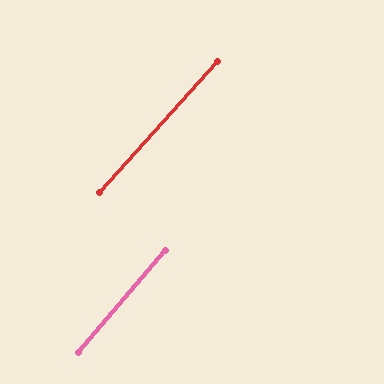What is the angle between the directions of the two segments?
Approximately 2 degrees.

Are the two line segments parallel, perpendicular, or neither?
Parallel — their directions differ by only 1.5°.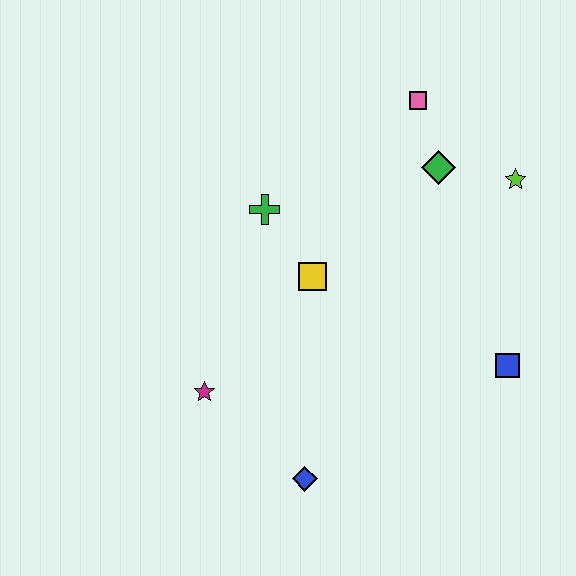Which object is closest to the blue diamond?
The magenta star is closest to the blue diamond.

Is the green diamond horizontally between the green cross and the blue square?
Yes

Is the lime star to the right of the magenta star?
Yes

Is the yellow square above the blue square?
Yes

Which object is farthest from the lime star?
The magenta star is farthest from the lime star.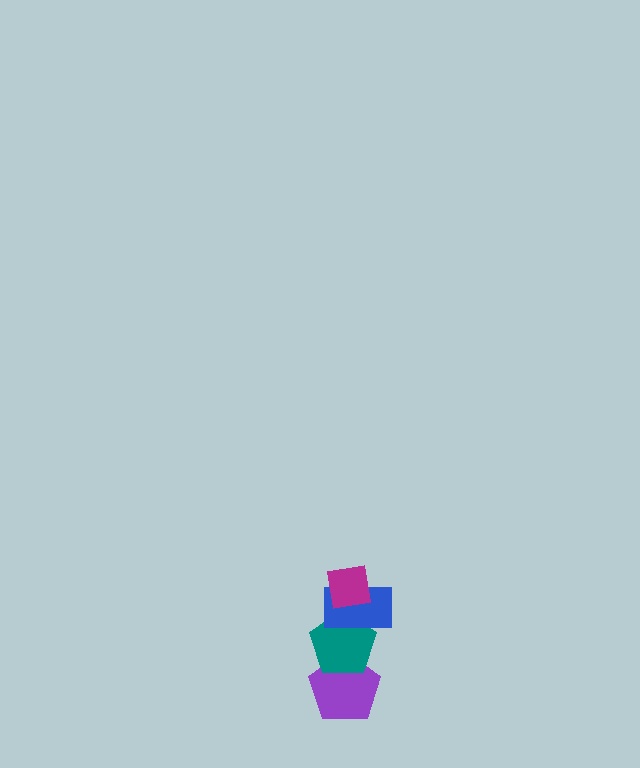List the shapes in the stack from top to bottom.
From top to bottom: the magenta square, the blue rectangle, the teal pentagon, the purple pentagon.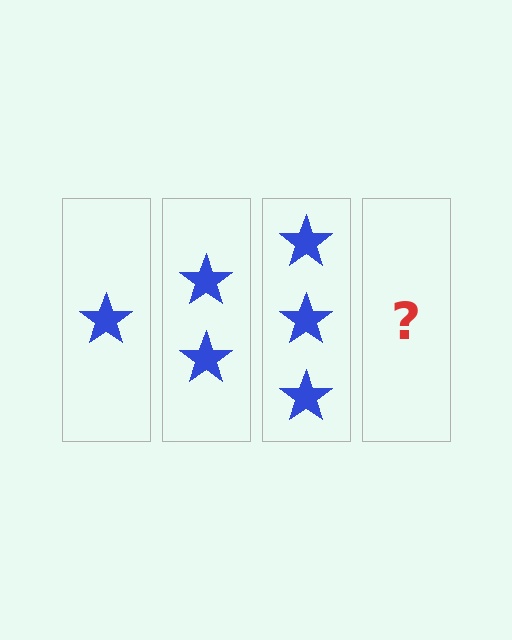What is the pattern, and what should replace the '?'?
The pattern is that each step adds one more star. The '?' should be 4 stars.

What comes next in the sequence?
The next element should be 4 stars.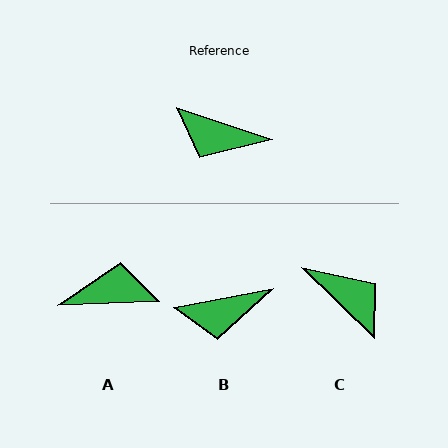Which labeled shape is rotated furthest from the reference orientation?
A, about 159 degrees away.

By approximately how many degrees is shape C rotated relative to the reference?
Approximately 154 degrees counter-clockwise.